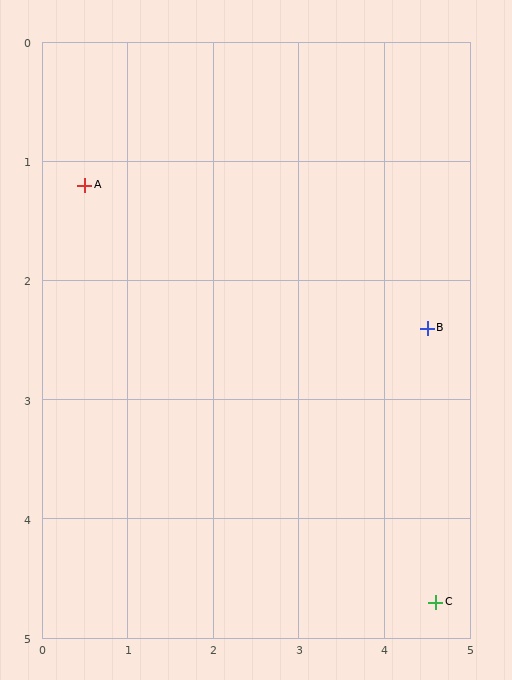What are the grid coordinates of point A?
Point A is at approximately (0.5, 1.2).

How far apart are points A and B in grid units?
Points A and B are about 4.2 grid units apart.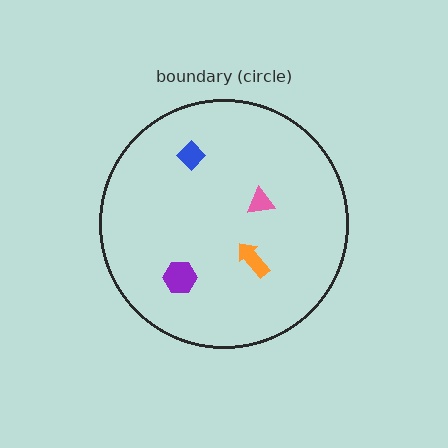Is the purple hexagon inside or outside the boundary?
Inside.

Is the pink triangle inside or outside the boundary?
Inside.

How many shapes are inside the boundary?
4 inside, 0 outside.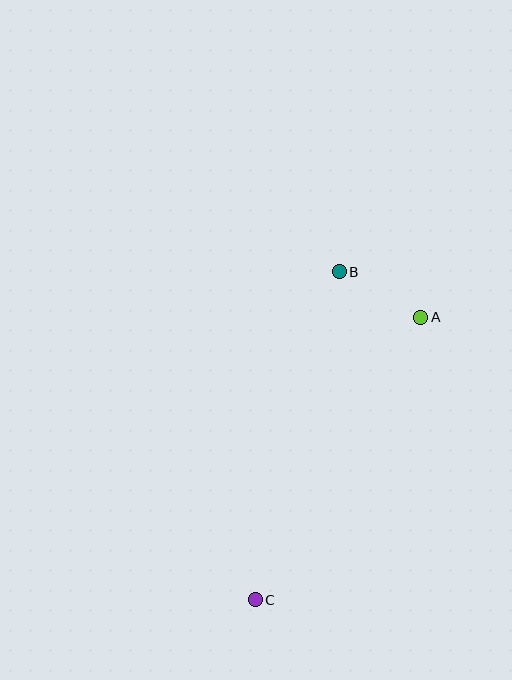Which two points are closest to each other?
Points A and B are closest to each other.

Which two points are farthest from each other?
Points B and C are farthest from each other.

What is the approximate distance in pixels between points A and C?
The distance between A and C is approximately 327 pixels.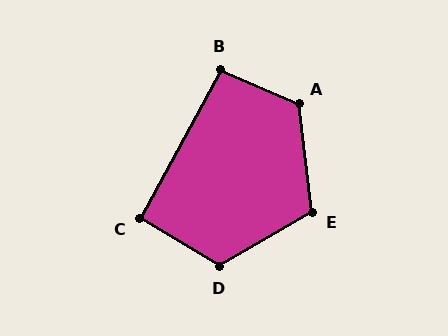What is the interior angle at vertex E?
Approximately 113 degrees (obtuse).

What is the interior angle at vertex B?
Approximately 95 degrees (approximately right).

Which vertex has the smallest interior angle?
C, at approximately 92 degrees.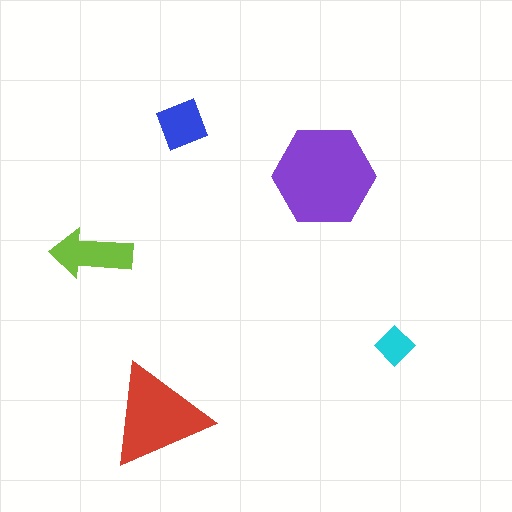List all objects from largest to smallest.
The purple hexagon, the red triangle, the lime arrow, the blue square, the cyan diamond.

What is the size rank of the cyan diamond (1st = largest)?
5th.